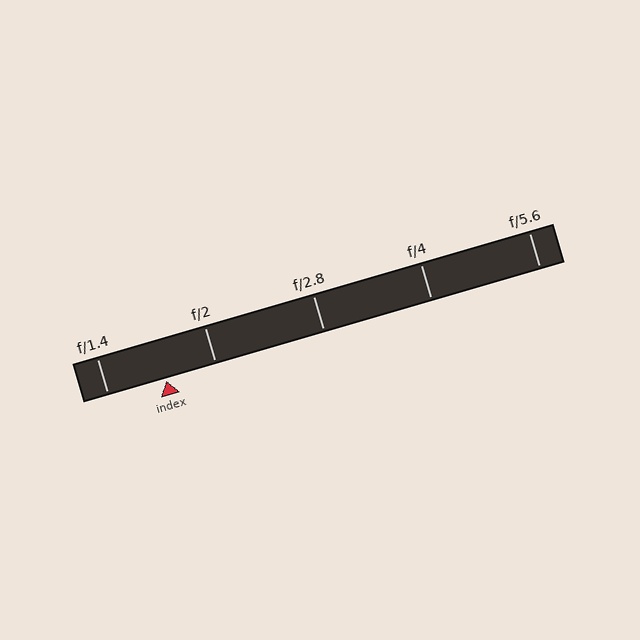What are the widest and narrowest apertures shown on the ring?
The widest aperture shown is f/1.4 and the narrowest is f/5.6.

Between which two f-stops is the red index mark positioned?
The index mark is between f/1.4 and f/2.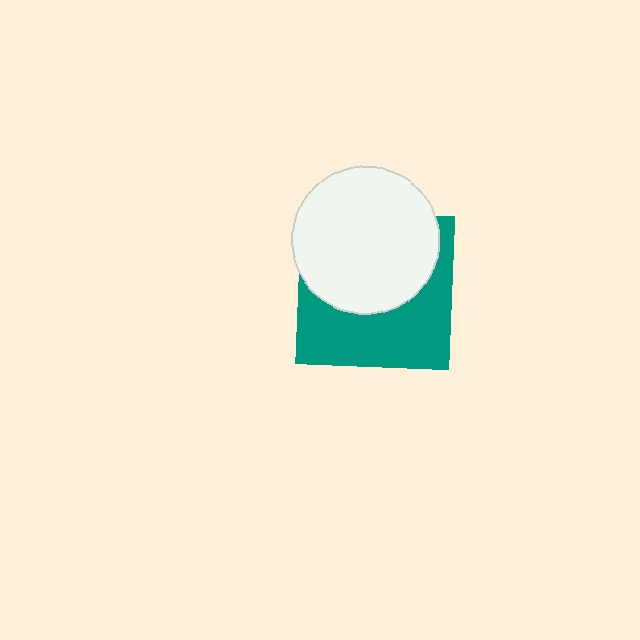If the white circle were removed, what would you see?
You would see the complete teal square.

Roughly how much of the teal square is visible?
About half of it is visible (roughly 49%).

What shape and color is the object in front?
The object in front is a white circle.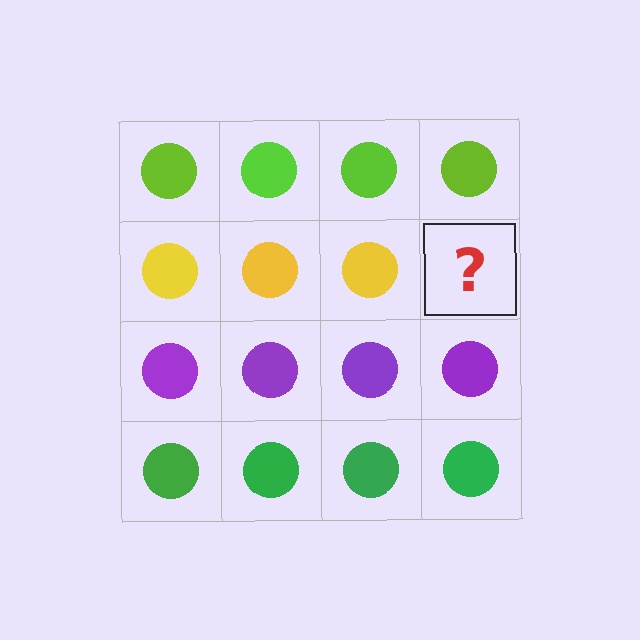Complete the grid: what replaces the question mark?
The question mark should be replaced with a yellow circle.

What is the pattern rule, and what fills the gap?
The rule is that each row has a consistent color. The gap should be filled with a yellow circle.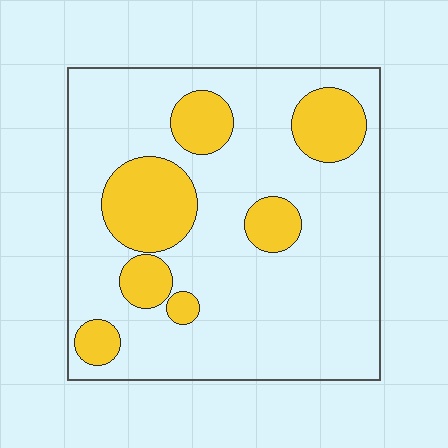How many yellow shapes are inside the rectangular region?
7.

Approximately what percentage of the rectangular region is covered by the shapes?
Approximately 25%.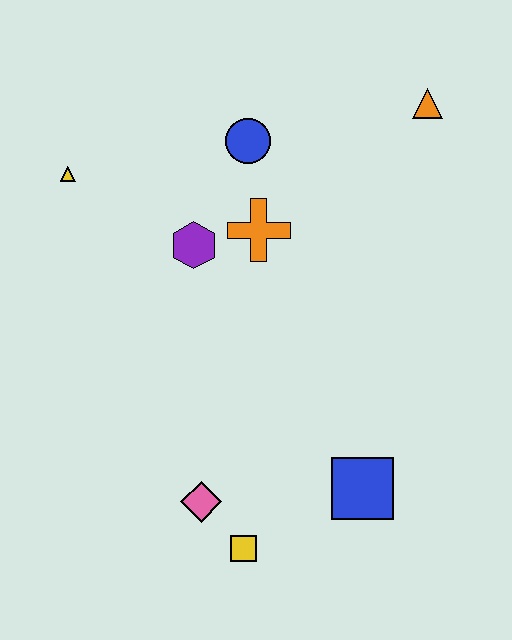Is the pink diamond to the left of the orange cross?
Yes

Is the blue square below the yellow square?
No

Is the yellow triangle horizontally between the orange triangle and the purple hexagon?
No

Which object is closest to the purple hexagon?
The orange cross is closest to the purple hexagon.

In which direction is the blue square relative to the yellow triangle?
The blue square is below the yellow triangle.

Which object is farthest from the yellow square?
The orange triangle is farthest from the yellow square.